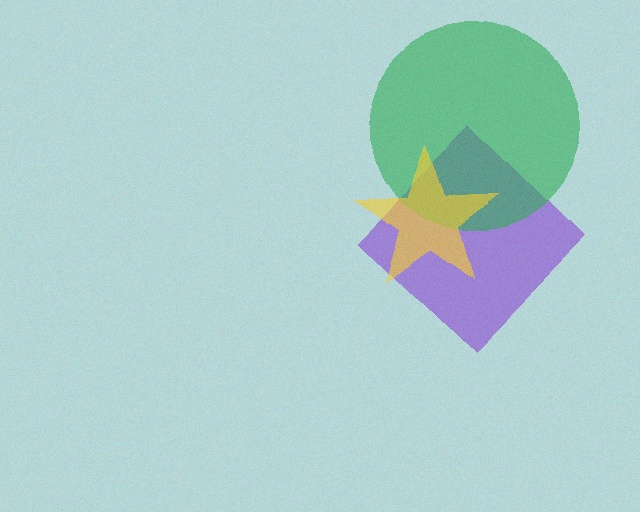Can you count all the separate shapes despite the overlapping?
Yes, there are 3 separate shapes.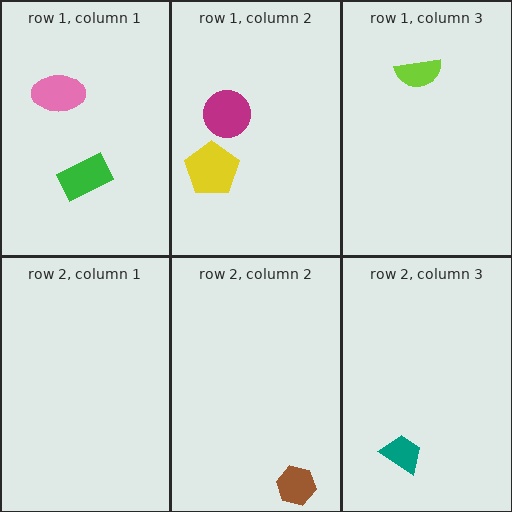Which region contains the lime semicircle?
The row 1, column 3 region.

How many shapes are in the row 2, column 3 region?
1.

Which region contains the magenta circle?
The row 1, column 2 region.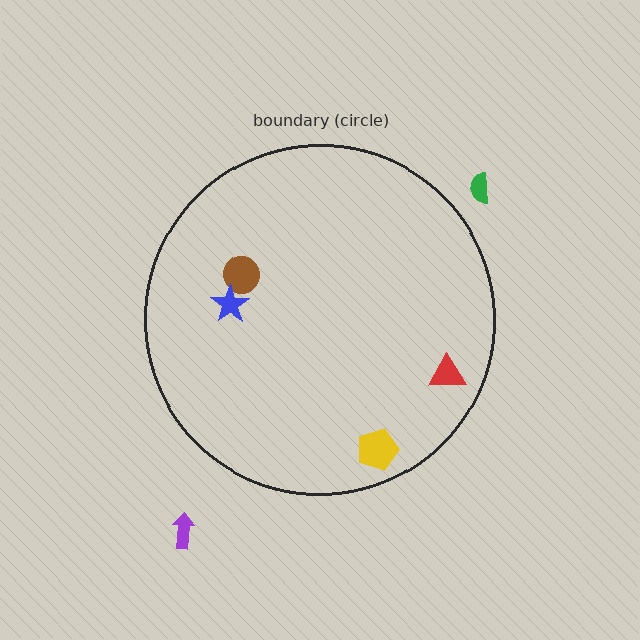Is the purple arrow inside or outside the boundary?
Outside.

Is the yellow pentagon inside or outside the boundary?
Inside.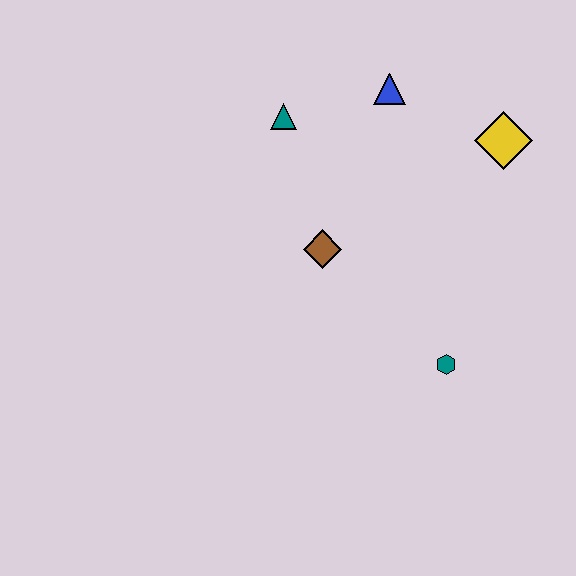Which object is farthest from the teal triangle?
The teal hexagon is farthest from the teal triangle.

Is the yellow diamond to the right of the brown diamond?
Yes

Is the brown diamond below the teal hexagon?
No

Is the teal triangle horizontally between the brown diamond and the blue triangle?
No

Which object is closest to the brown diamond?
The teal triangle is closest to the brown diamond.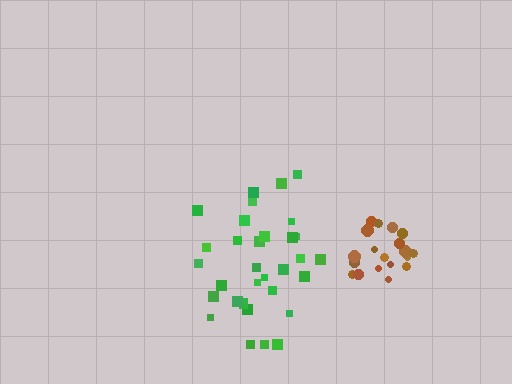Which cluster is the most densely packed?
Brown.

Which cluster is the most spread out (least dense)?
Green.